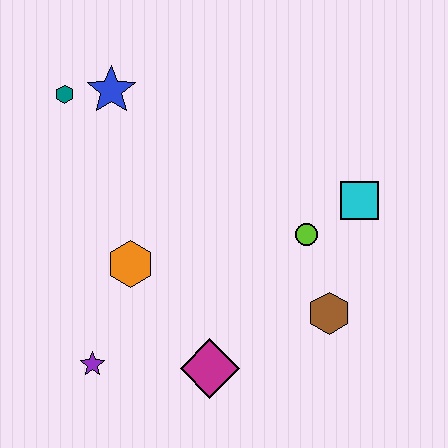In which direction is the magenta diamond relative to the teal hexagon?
The magenta diamond is below the teal hexagon.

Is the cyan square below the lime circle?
No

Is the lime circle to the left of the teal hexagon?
No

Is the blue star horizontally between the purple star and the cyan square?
Yes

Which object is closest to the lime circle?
The cyan square is closest to the lime circle.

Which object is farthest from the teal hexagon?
The brown hexagon is farthest from the teal hexagon.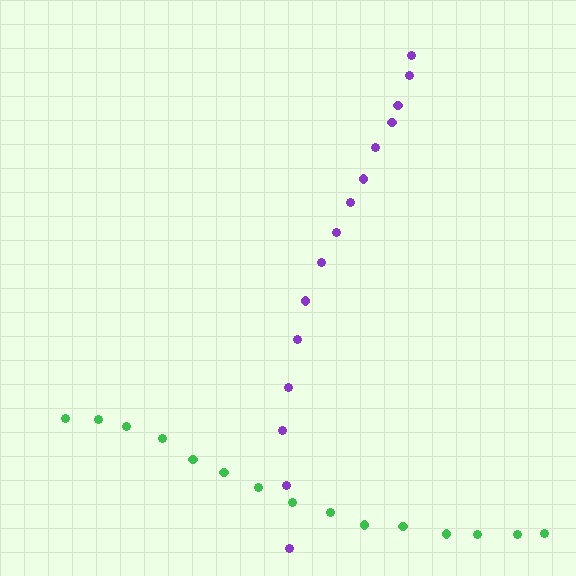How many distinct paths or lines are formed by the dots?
There are 2 distinct paths.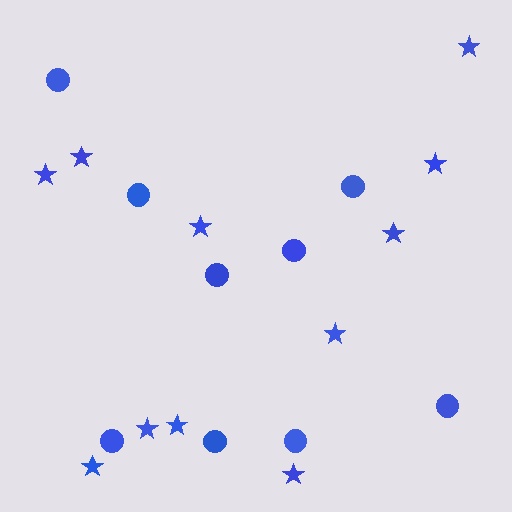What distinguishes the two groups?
There are 2 groups: one group of circles (9) and one group of stars (11).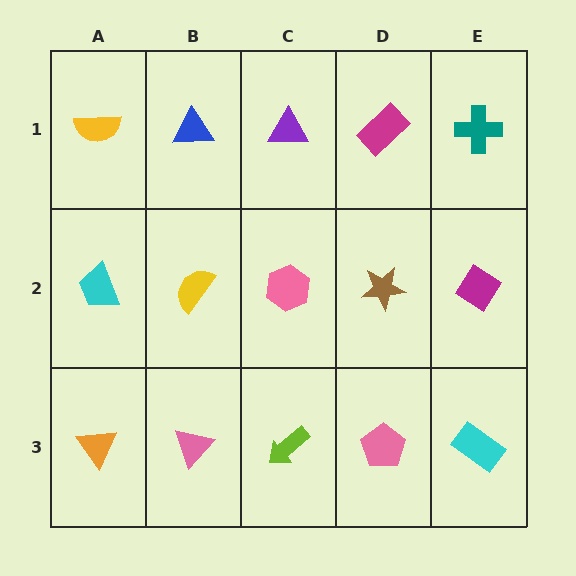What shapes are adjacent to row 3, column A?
A cyan trapezoid (row 2, column A), a pink triangle (row 3, column B).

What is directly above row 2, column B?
A blue triangle.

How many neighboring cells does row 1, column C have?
3.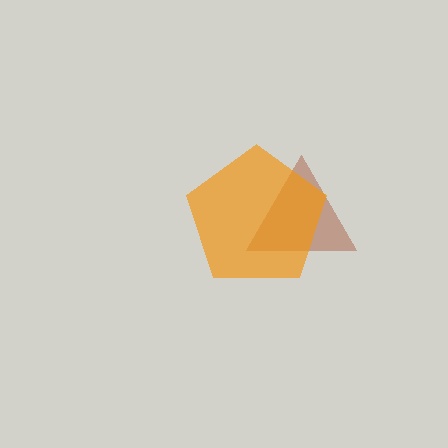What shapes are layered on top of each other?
The layered shapes are: a brown triangle, an orange pentagon.